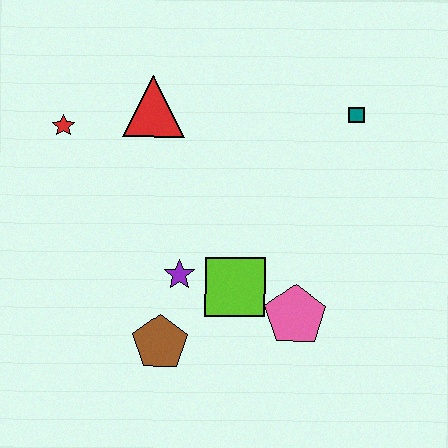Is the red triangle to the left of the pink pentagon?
Yes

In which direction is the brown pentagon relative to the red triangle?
The brown pentagon is below the red triangle.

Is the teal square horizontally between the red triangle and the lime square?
No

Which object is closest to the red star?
The red triangle is closest to the red star.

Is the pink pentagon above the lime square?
No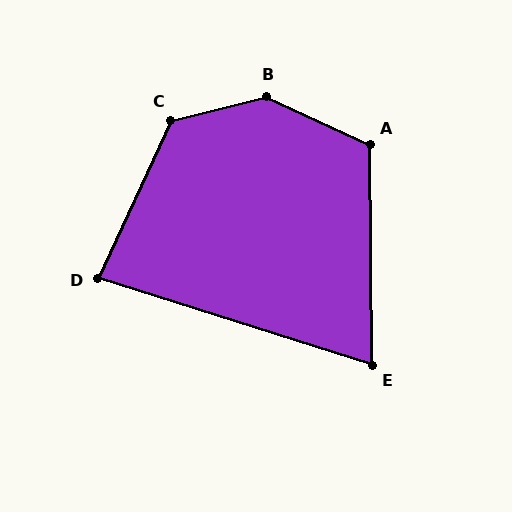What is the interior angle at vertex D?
Approximately 83 degrees (acute).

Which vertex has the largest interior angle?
B, at approximately 141 degrees.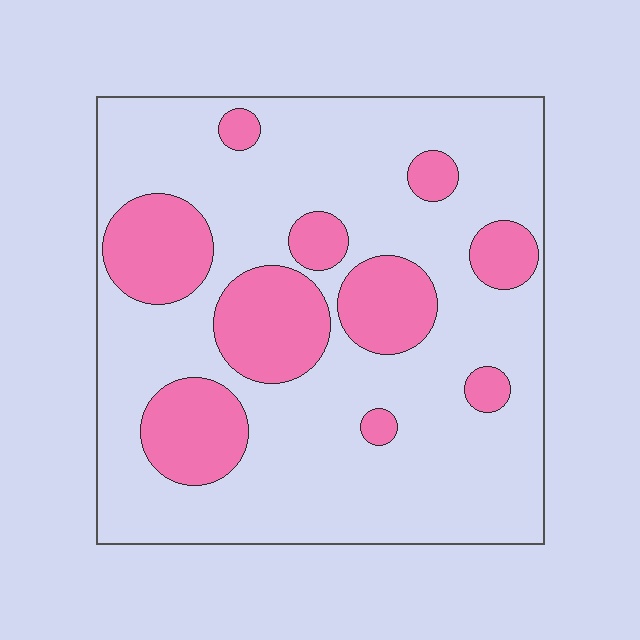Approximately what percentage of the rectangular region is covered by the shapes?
Approximately 25%.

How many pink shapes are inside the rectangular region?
10.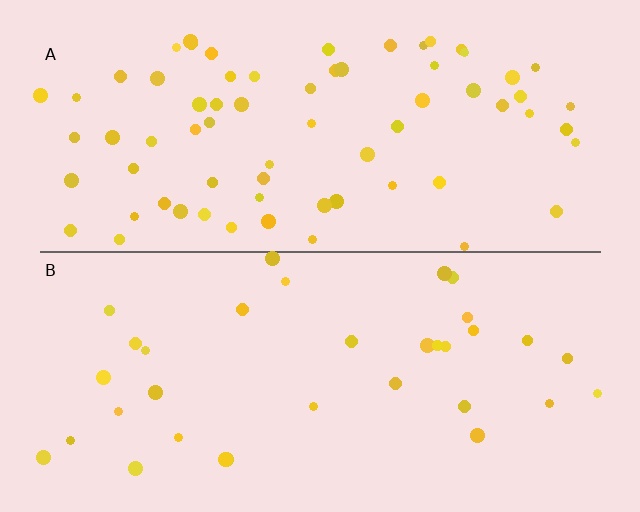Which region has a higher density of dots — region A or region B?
A (the top).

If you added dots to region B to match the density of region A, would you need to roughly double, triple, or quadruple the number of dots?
Approximately double.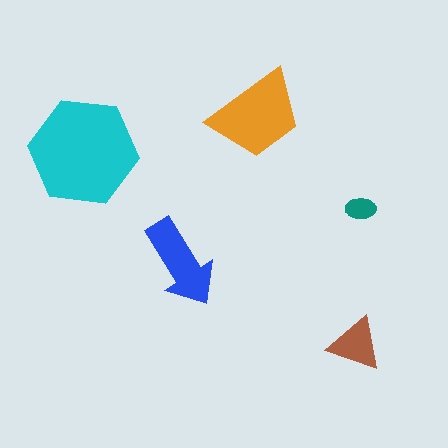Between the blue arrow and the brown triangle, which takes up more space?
The blue arrow.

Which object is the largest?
The cyan hexagon.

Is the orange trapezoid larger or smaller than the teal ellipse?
Larger.